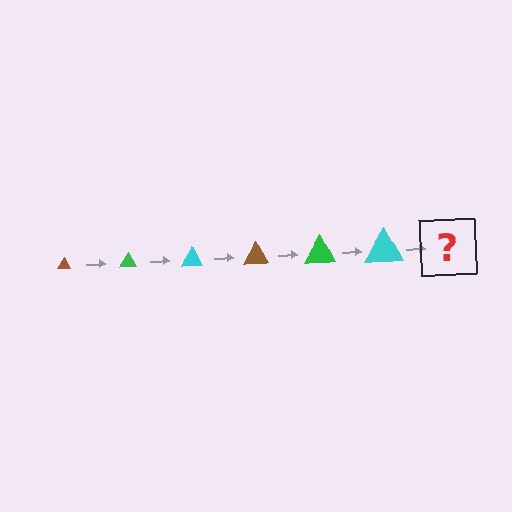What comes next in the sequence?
The next element should be a brown triangle, larger than the previous one.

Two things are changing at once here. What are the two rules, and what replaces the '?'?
The two rules are that the triangle grows larger each step and the color cycles through brown, green, and cyan. The '?' should be a brown triangle, larger than the previous one.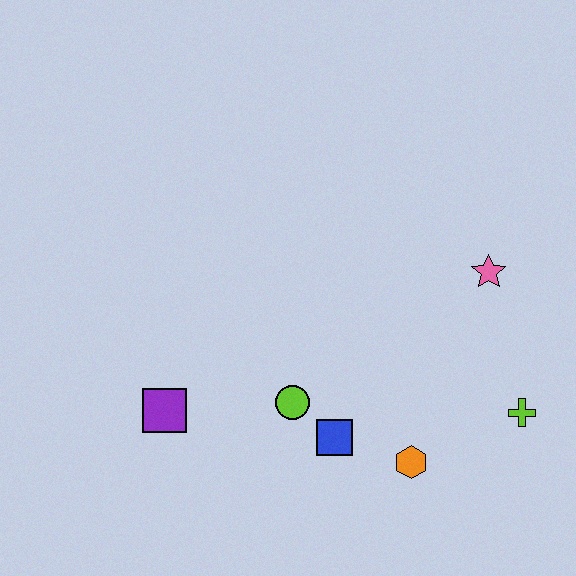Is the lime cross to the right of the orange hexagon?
Yes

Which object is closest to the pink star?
The lime cross is closest to the pink star.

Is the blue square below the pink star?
Yes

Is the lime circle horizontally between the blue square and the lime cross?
No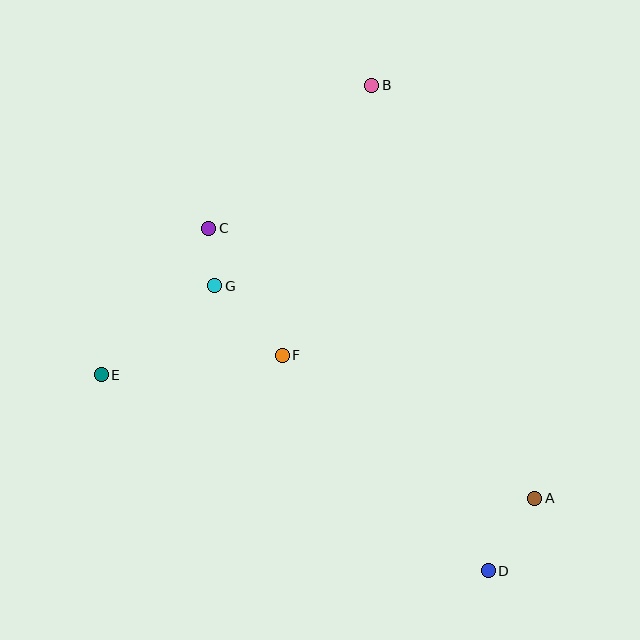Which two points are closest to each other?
Points C and G are closest to each other.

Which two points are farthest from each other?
Points B and D are farthest from each other.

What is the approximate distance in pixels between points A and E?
The distance between A and E is approximately 451 pixels.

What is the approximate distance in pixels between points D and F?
The distance between D and F is approximately 298 pixels.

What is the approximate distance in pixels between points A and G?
The distance between A and G is approximately 384 pixels.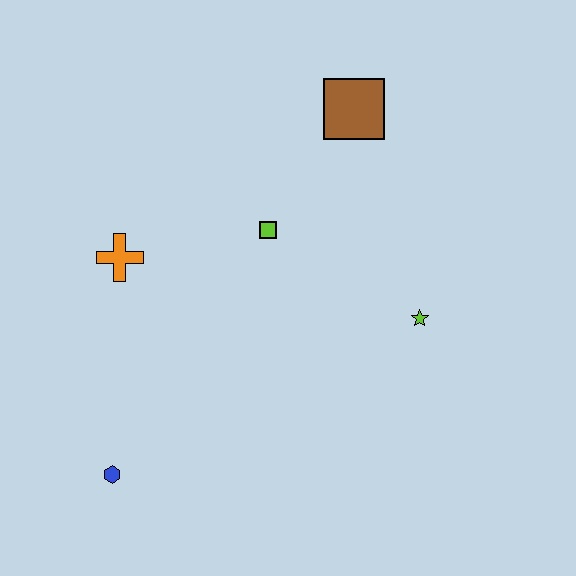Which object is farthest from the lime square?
The blue hexagon is farthest from the lime square.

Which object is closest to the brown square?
The lime square is closest to the brown square.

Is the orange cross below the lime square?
Yes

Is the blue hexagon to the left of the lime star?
Yes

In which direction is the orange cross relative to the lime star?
The orange cross is to the left of the lime star.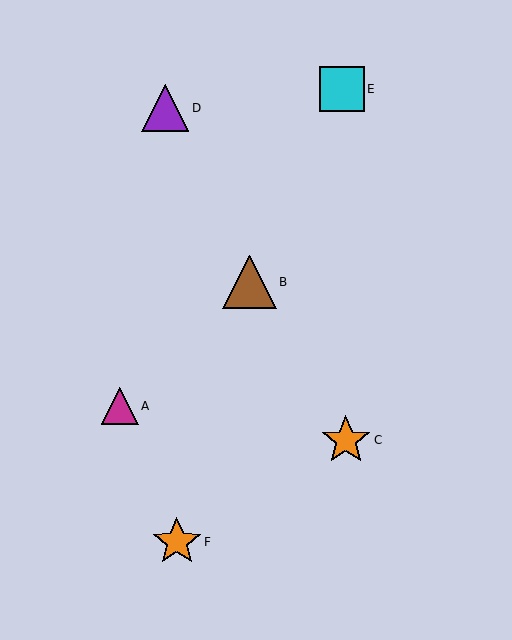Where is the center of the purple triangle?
The center of the purple triangle is at (165, 108).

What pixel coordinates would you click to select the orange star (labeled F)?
Click at (177, 542) to select the orange star F.